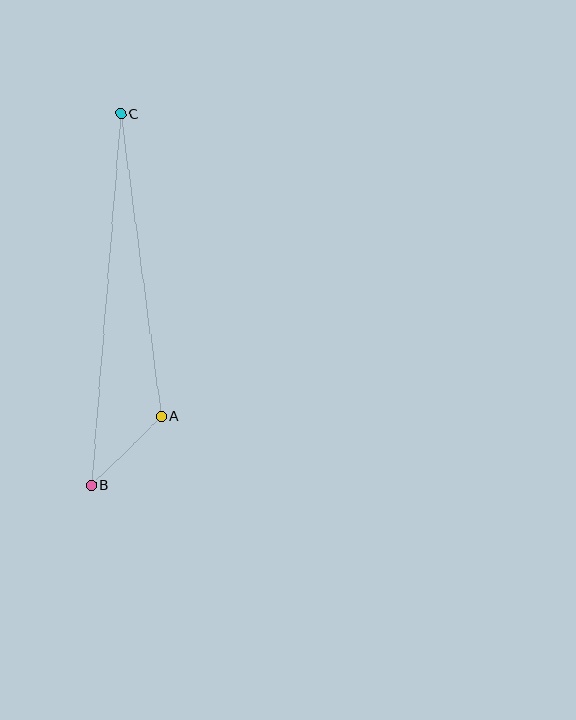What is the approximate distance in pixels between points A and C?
The distance between A and C is approximately 305 pixels.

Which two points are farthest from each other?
Points B and C are farthest from each other.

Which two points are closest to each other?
Points A and B are closest to each other.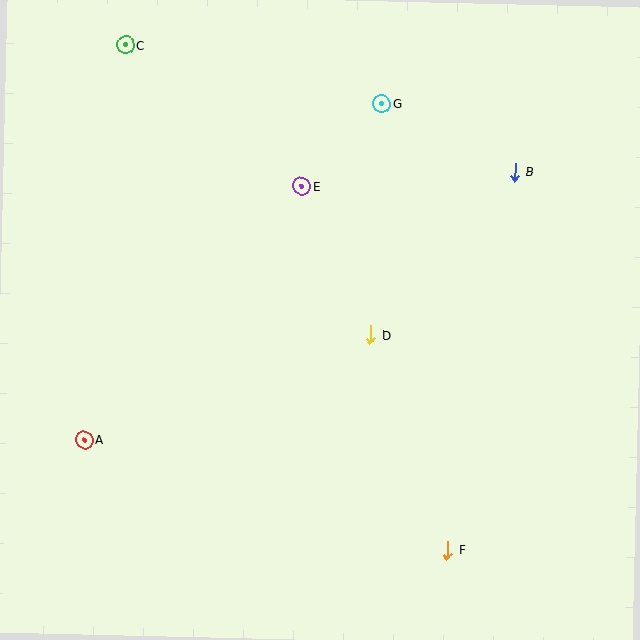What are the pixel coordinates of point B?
Point B is at (515, 172).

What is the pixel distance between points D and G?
The distance between D and G is 232 pixels.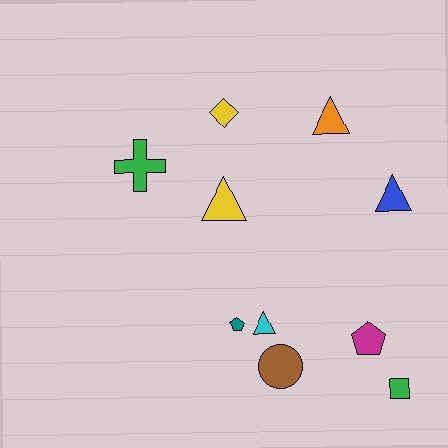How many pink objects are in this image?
There are no pink objects.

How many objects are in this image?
There are 10 objects.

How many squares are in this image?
There is 1 square.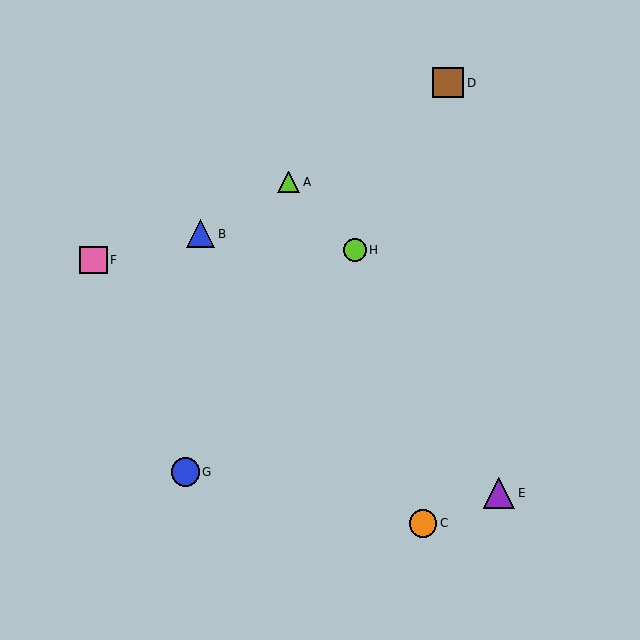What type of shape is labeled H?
Shape H is a lime circle.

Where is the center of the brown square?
The center of the brown square is at (448, 83).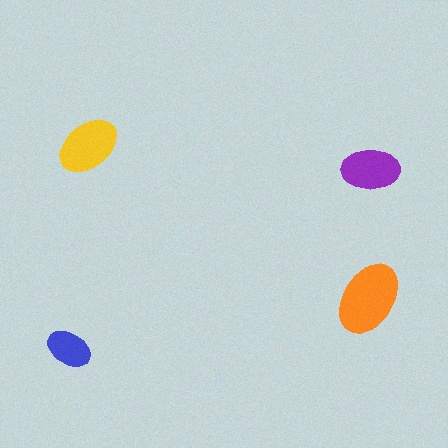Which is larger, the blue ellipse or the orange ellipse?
The orange one.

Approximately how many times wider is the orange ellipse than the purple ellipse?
About 1.5 times wider.